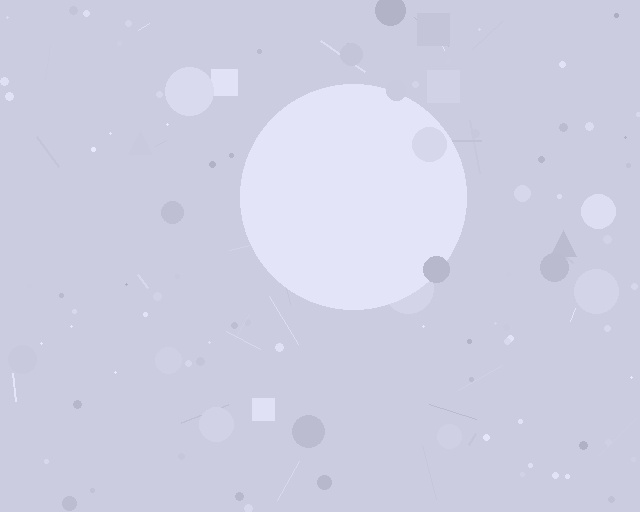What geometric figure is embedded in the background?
A circle is embedded in the background.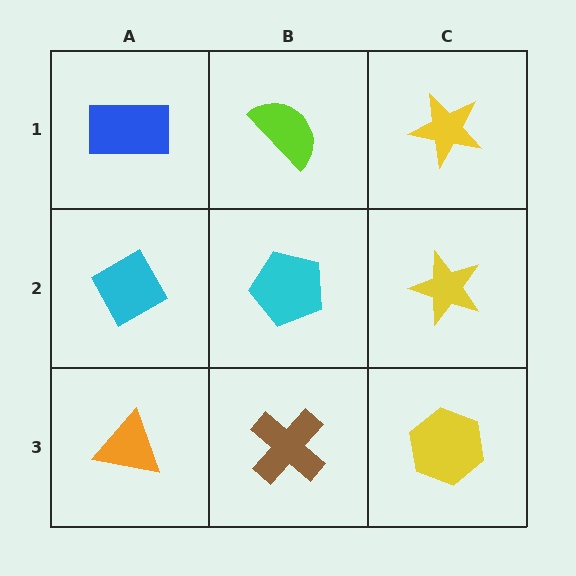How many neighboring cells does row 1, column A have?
2.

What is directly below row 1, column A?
A cyan diamond.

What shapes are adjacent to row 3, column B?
A cyan pentagon (row 2, column B), an orange triangle (row 3, column A), a yellow hexagon (row 3, column C).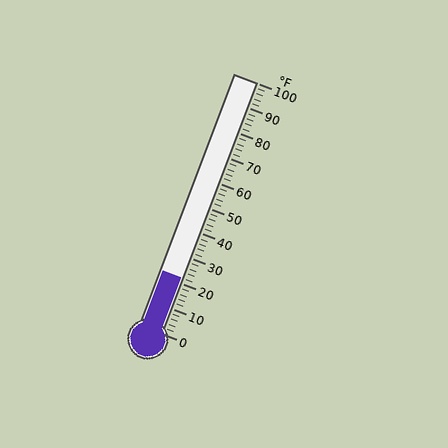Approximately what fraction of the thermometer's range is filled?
The thermometer is filled to approximately 20% of its range.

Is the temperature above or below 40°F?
The temperature is below 40°F.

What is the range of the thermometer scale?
The thermometer scale ranges from 0°F to 100°F.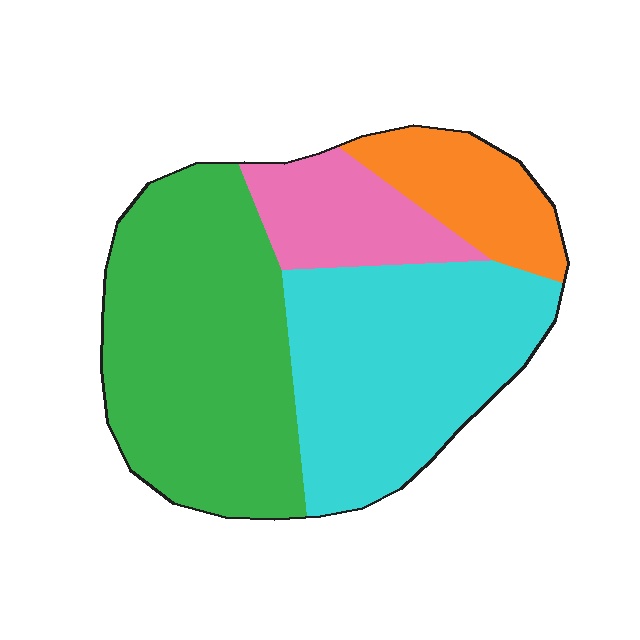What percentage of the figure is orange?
Orange takes up about one eighth (1/8) of the figure.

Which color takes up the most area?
Green, at roughly 40%.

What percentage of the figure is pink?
Pink takes up about one eighth (1/8) of the figure.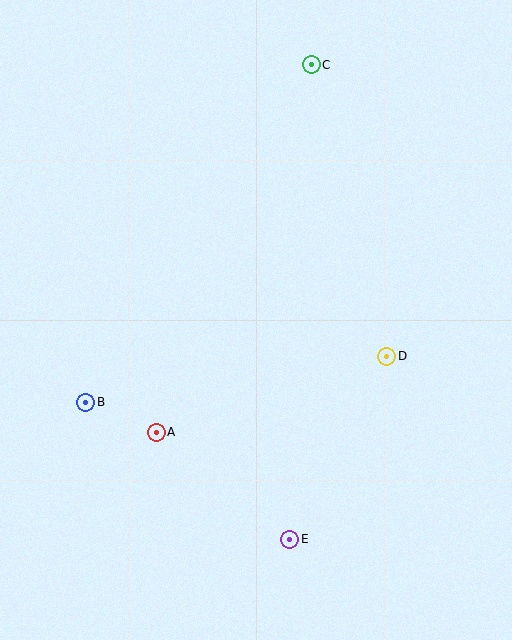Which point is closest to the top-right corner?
Point C is closest to the top-right corner.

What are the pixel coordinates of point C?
Point C is at (311, 65).